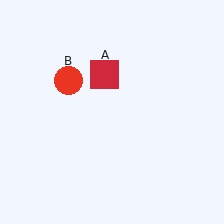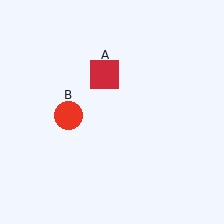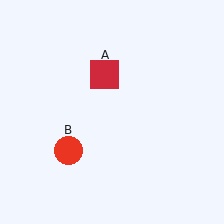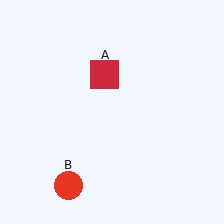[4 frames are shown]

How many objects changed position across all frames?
1 object changed position: red circle (object B).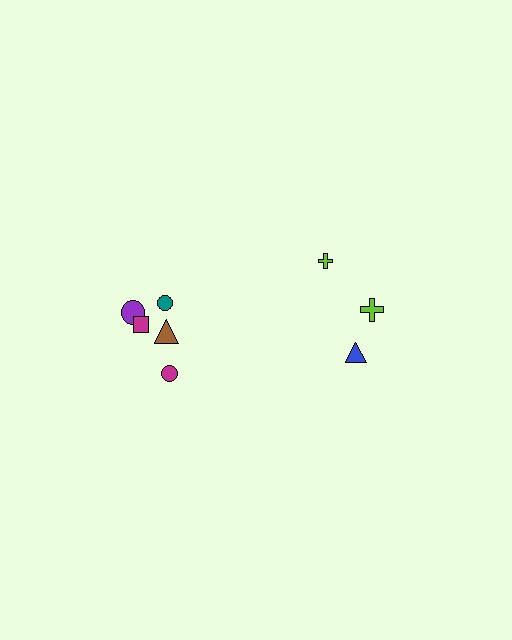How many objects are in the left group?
There are 5 objects.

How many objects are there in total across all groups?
There are 8 objects.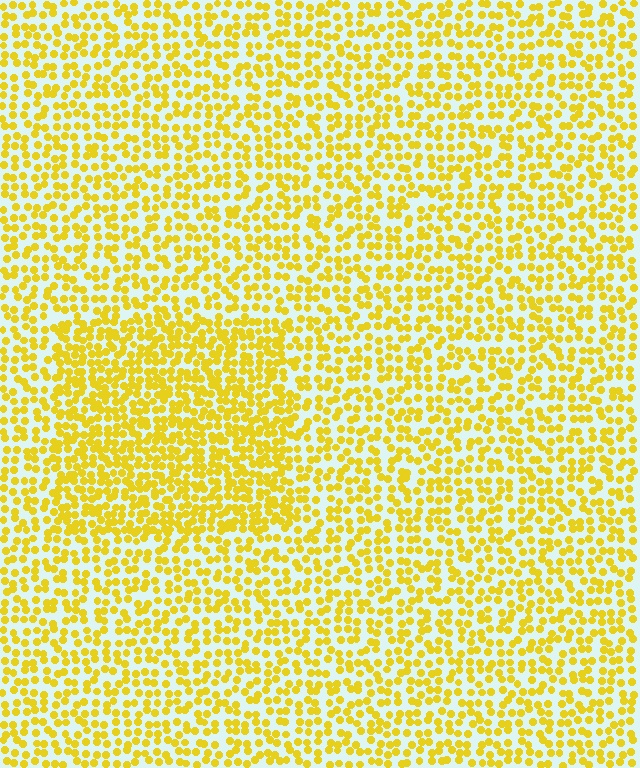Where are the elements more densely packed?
The elements are more densely packed inside the rectangle boundary.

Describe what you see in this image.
The image contains small yellow elements arranged at two different densities. A rectangle-shaped region is visible where the elements are more densely packed than the surrounding area.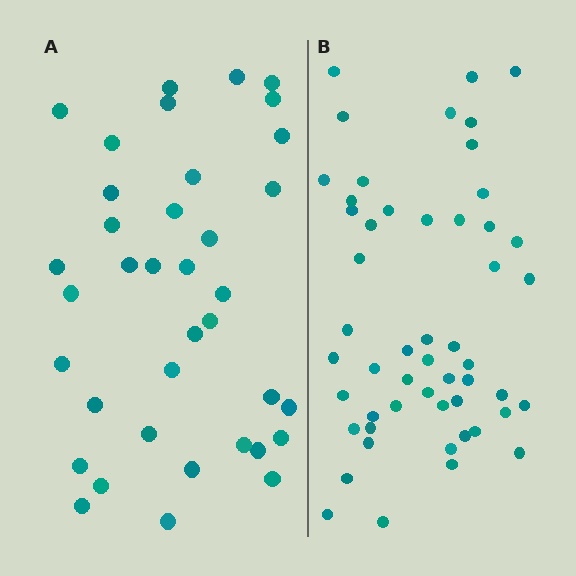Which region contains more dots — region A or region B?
Region B (the right region) has more dots.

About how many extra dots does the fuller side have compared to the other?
Region B has approximately 15 more dots than region A.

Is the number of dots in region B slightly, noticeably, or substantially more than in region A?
Region B has noticeably more, but not dramatically so. The ratio is roughly 1.4 to 1.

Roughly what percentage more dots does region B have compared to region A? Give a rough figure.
About 40% more.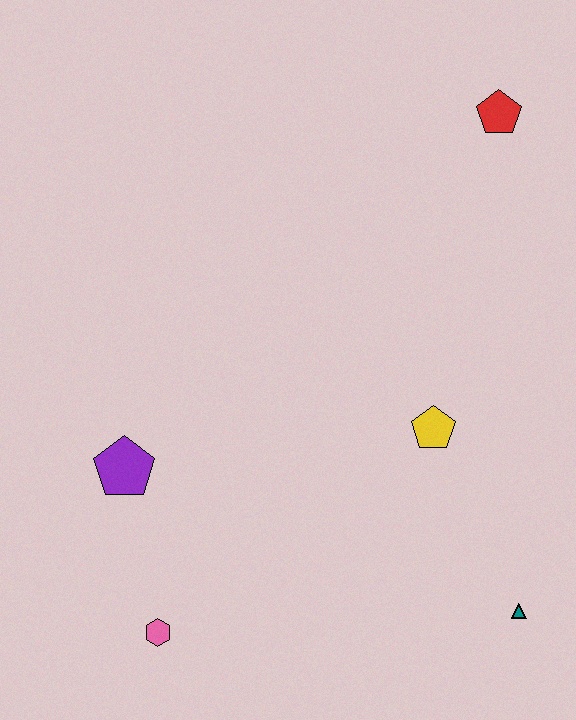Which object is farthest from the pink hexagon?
The red pentagon is farthest from the pink hexagon.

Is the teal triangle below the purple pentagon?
Yes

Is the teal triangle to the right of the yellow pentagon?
Yes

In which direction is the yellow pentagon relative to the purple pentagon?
The yellow pentagon is to the right of the purple pentagon.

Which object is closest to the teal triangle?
The yellow pentagon is closest to the teal triangle.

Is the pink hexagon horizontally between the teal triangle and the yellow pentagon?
No